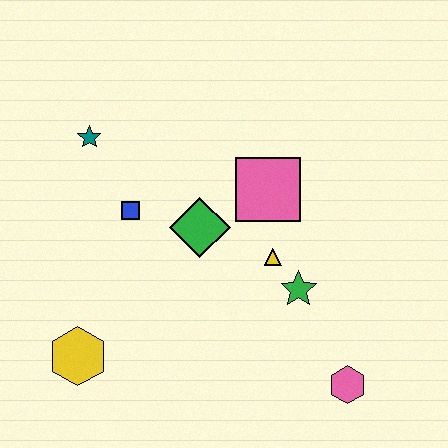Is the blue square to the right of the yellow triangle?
No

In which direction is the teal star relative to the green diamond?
The teal star is to the left of the green diamond.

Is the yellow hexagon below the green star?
Yes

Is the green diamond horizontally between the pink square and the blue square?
Yes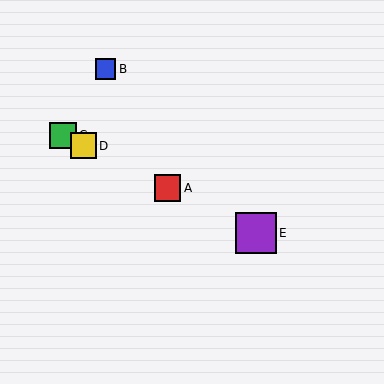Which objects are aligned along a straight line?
Objects A, C, D, E are aligned along a straight line.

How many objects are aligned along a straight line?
4 objects (A, C, D, E) are aligned along a straight line.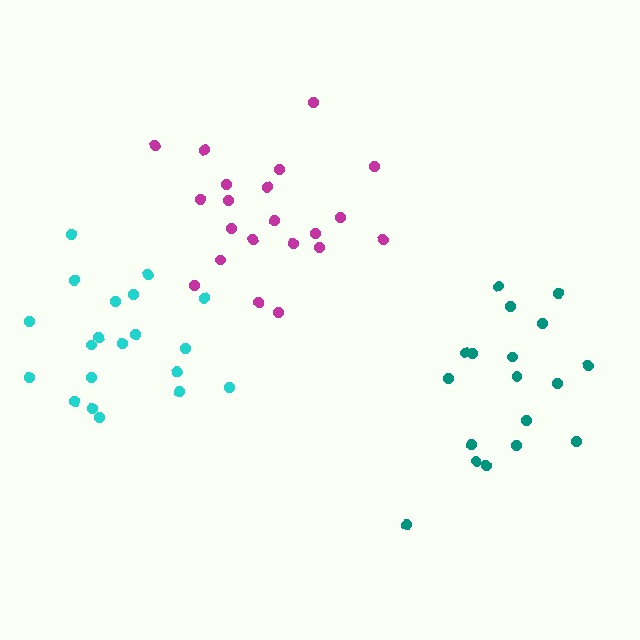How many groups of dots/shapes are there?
There are 3 groups.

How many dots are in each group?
Group 1: 18 dots, Group 2: 20 dots, Group 3: 21 dots (59 total).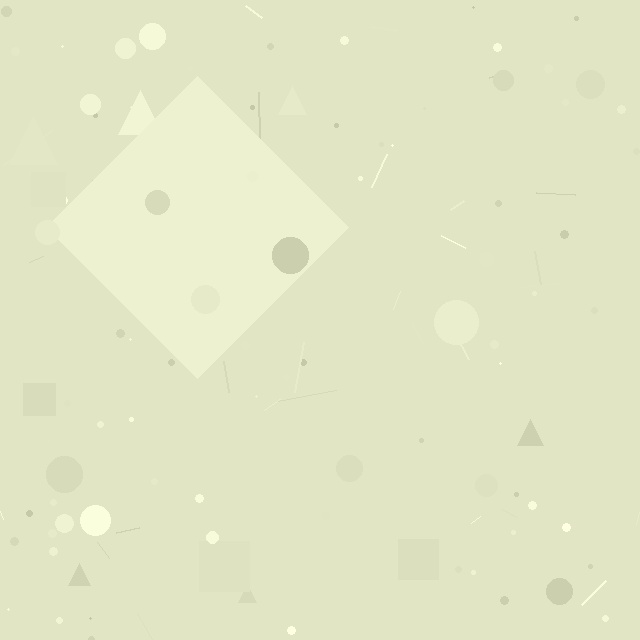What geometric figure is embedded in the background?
A diamond is embedded in the background.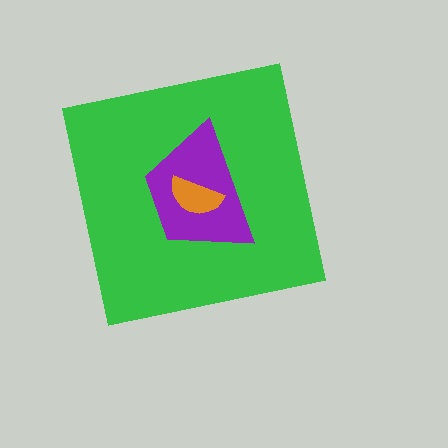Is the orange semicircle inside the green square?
Yes.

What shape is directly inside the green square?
The purple trapezoid.